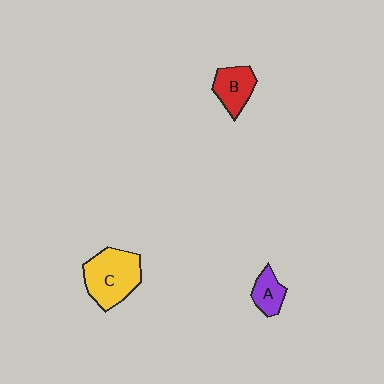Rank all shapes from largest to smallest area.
From largest to smallest: C (yellow), B (red), A (purple).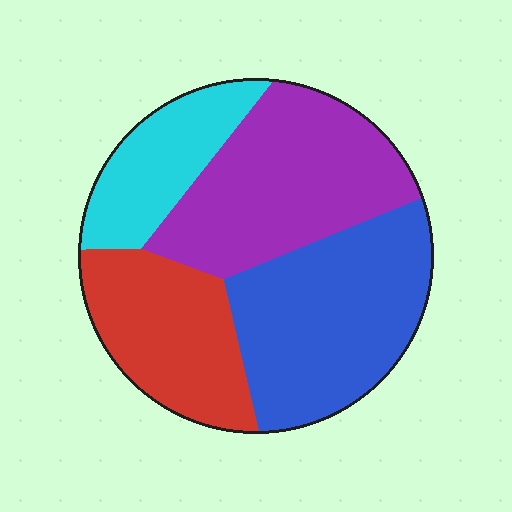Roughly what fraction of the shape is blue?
Blue takes up between a sixth and a third of the shape.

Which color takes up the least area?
Cyan, at roughly 15%.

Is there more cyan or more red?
Red.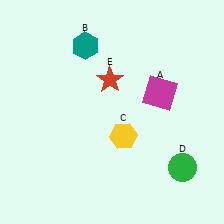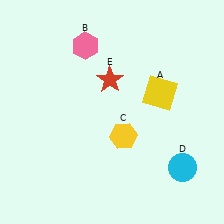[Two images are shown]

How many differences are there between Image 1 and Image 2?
There are 3 differences between the two images.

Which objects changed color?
A changed from magenta to yellow. B changed from teal to pink. D changed from green to cyan.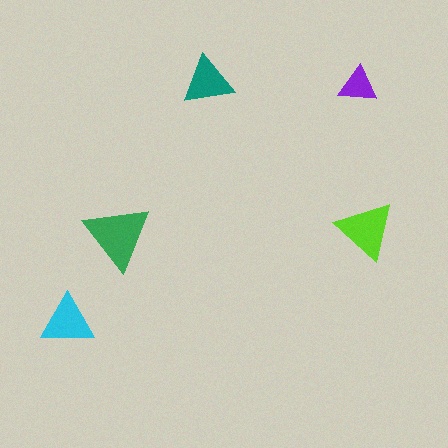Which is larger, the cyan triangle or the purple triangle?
The cyan one.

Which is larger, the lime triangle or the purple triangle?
The lime one.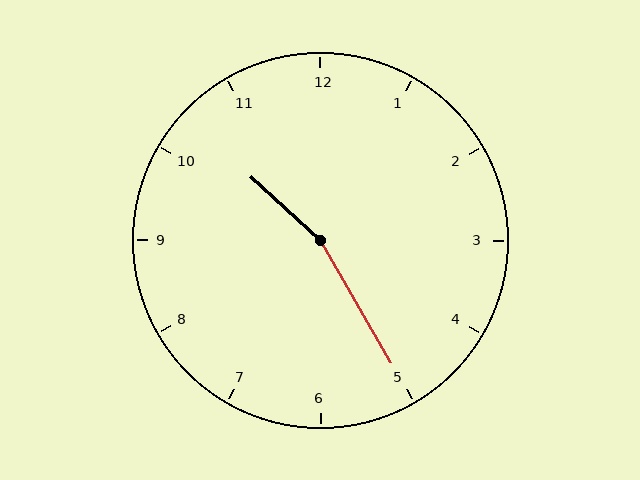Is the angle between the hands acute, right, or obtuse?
It is obtuse.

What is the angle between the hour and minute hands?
Approximately 162 degrees.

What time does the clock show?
10:25.